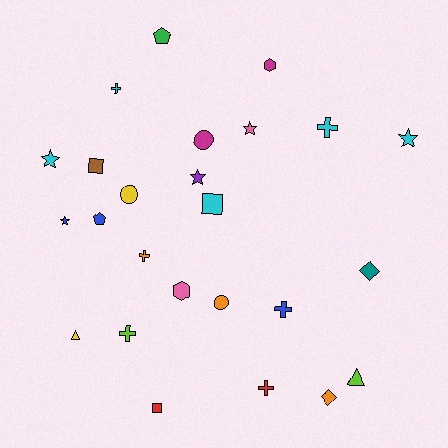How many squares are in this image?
There are 3 squares.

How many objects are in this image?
There are 25 objects.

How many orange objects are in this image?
There are 3 orange objects.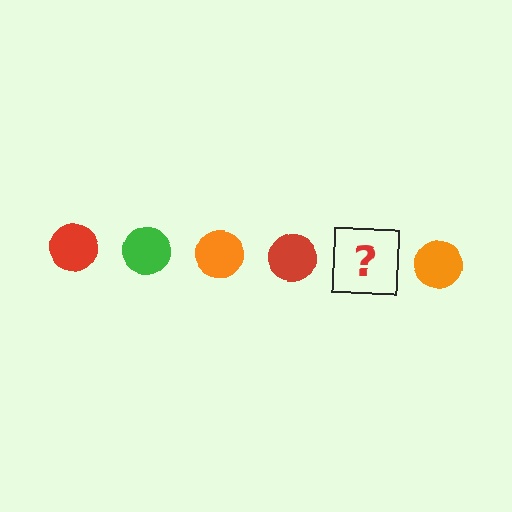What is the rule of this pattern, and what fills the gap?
The rule is that the pattern cycles through red, green, orange circles. The gap should be filled with a green circle.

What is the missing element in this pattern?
The missing element is a green circle.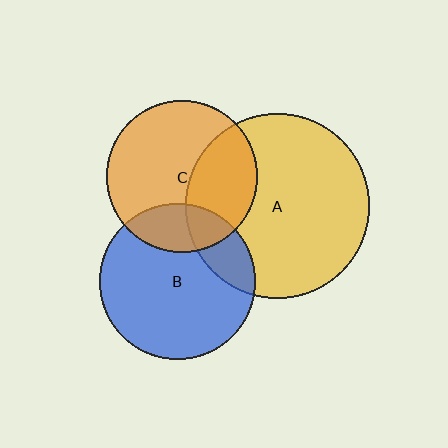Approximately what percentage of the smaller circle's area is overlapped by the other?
Approximately 35%.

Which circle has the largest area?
Circle A (yellow).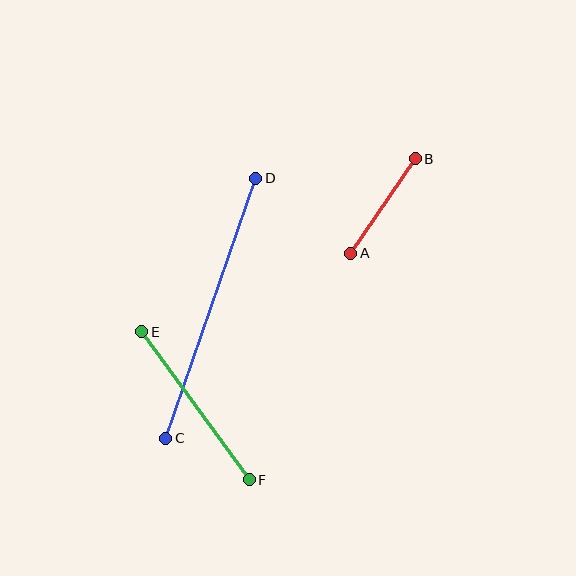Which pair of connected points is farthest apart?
Points C and D are farthest apart.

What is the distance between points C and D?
The distance is approximately 275 pixels.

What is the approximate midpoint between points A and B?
The midpoint is at approximately (383, 206) pixels.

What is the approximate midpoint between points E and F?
The midpoint is at approximately (196, 406) pixels.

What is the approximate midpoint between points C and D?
The midpoint is at approximately (211, 308) pixels.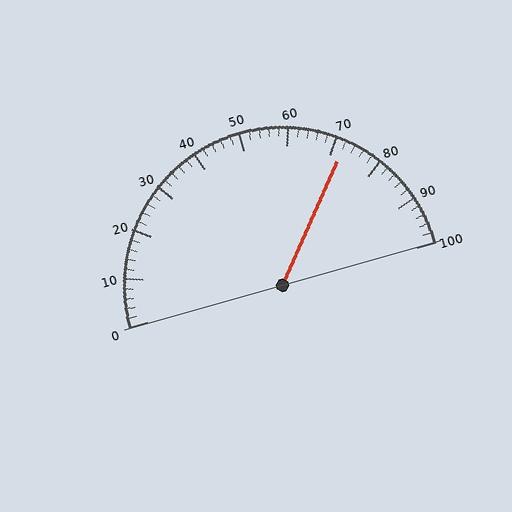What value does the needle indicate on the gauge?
The needle indicates approximately 72.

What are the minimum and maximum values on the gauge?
The gauge ranges from 0 to 100.